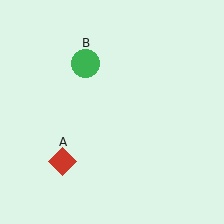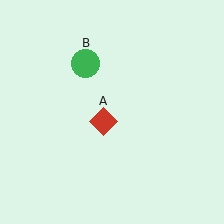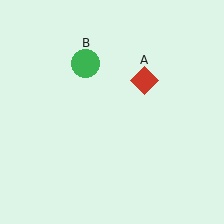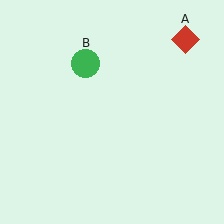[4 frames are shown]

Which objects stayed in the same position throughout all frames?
Green circle (object B) remained stationary.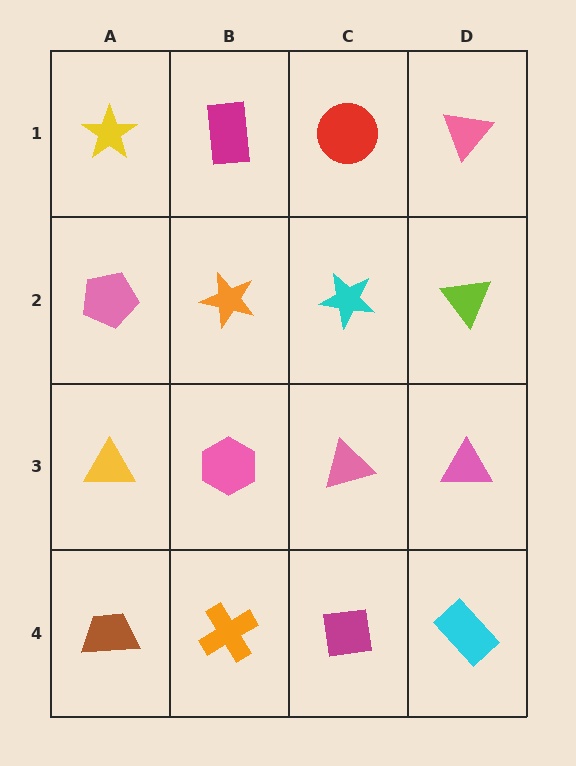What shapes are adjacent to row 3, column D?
A lime triangle (row 2, column D), a cyan rectangle (row 4, column D), a pink triangle (row 3, column C).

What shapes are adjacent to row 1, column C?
A cyan star (row 2, column C), a magenta rectangle (row 1, column B), a pink triangle (row 1, column D).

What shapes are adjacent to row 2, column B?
A magenta rectangle (row 1, column B), a pink hexagon (row 3, column B), a pink pentagon (row 2, column A), a cyan star (row 2, column C).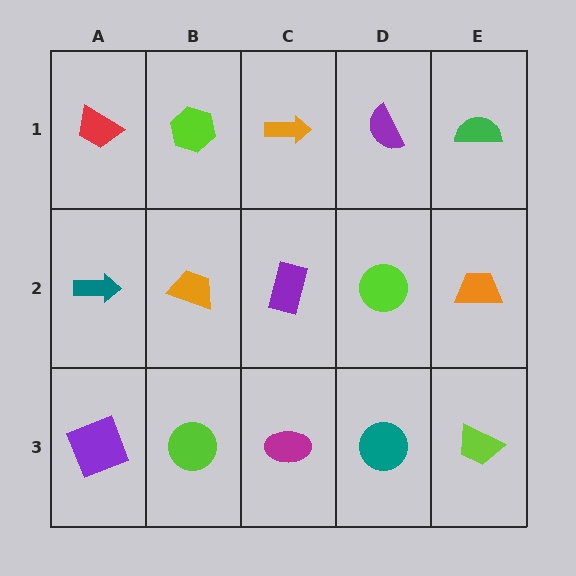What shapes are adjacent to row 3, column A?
A teal arrow (row 2, column A), a lime circle (row 3, column B).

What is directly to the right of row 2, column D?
An orange trapezoid.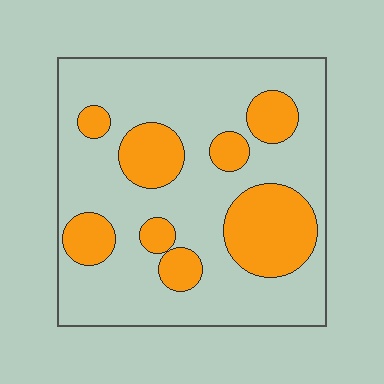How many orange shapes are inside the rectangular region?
8.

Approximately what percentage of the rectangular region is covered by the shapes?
Approximately 25%.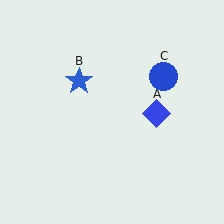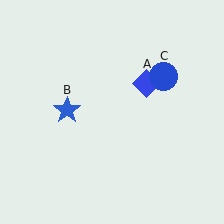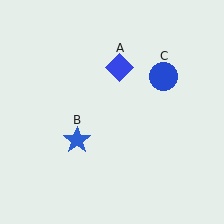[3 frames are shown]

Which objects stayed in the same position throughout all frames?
Blue circle (object C) remained stationary.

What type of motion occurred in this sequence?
The blue diamond (object A), blue star (object B) rotated counterclockwise around the center of the scene.